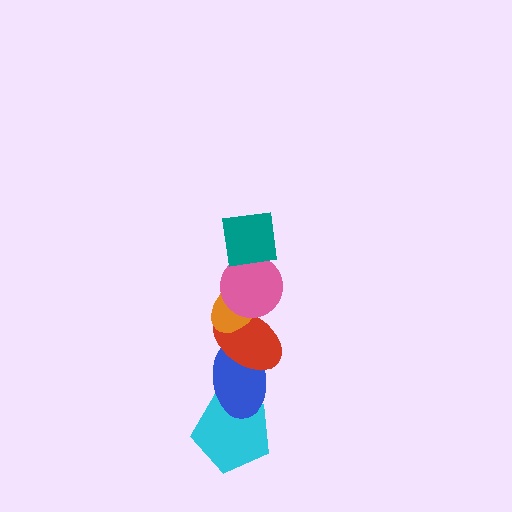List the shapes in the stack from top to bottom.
From top to bottom: the teal square, the pink circle, the orange ellipse, the red ellipse, the blue ellipse, the cyan pentagon.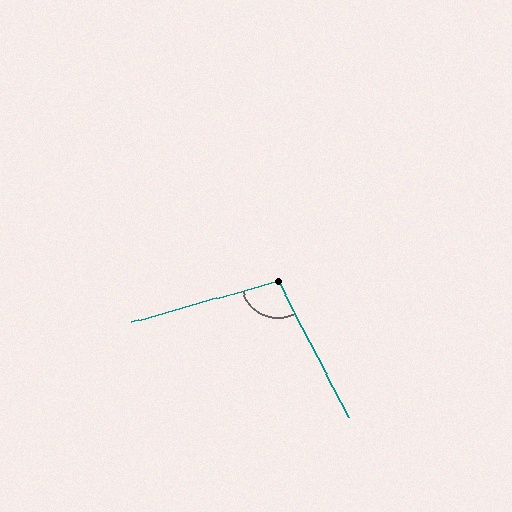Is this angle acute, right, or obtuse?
It is obtuse.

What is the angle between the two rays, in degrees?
Approximately 101 degrees.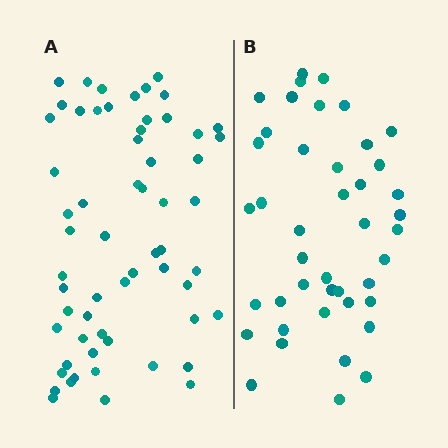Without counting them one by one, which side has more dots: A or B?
Region A (the left region) has more dots.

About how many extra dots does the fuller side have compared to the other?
Region A has approximately 15 more dots than region B.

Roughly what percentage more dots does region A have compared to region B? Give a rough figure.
About 40% more.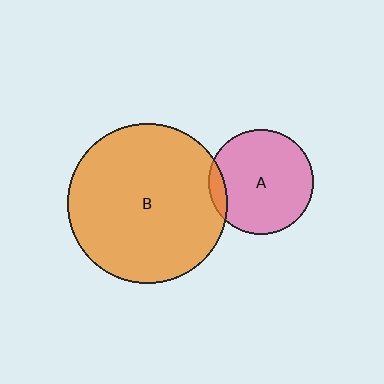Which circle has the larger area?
Circle B (orange).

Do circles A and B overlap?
Yes.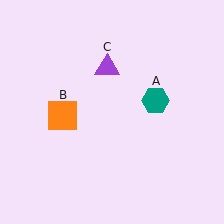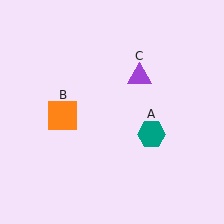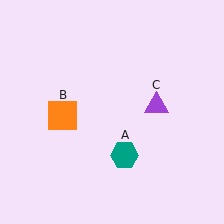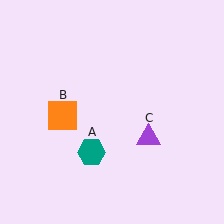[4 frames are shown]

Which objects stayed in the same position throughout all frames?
Orange square (object B) remained stationary.